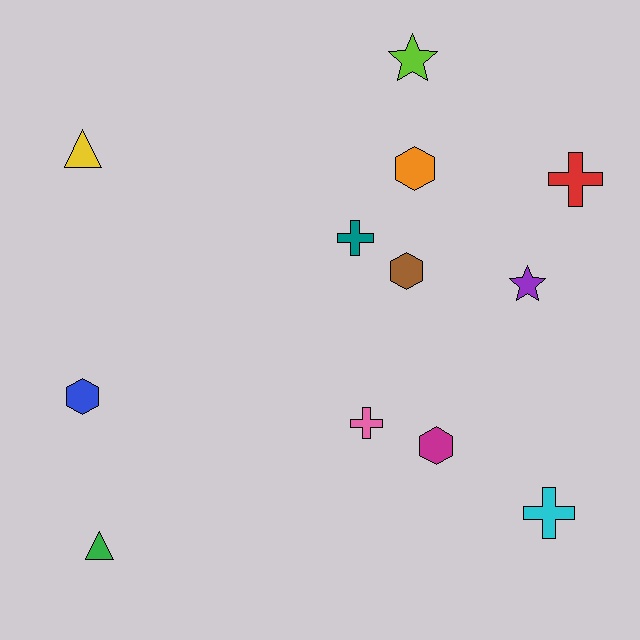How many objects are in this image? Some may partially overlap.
There are 12 objects.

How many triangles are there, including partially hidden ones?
There are 2 triangles.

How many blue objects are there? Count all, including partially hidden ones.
There is 1 blue object.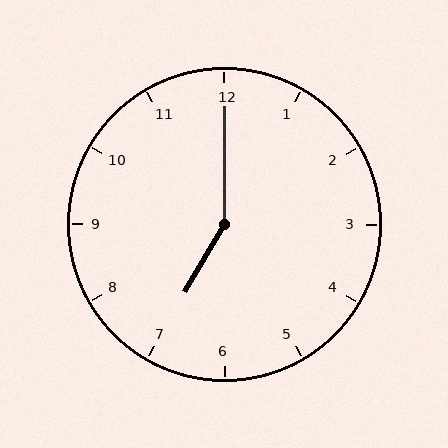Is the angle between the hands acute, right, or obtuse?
It is obtuse.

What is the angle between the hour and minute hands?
Approximately 150 degrees.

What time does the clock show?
7:00.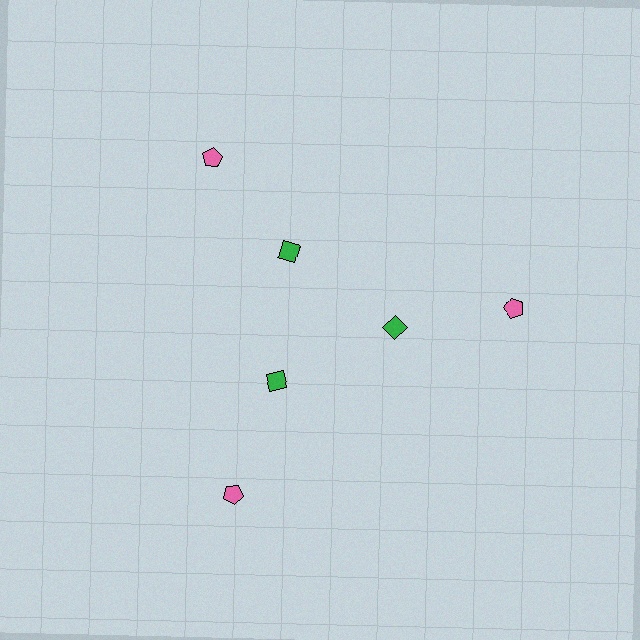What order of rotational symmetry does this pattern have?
This pattern has 3-fold rotational symmetry.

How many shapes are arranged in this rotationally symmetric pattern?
There are 6 shapes, arranged in 3 groups of 2.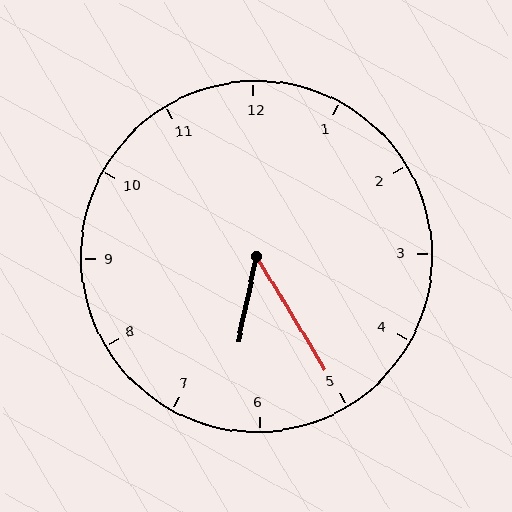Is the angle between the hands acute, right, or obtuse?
It is acute.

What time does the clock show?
6:25.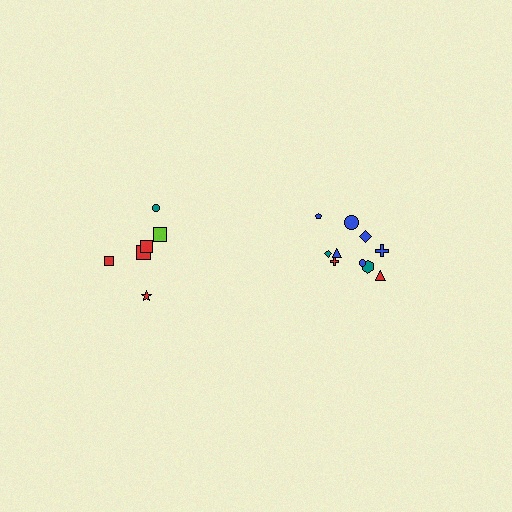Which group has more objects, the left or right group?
The right group.